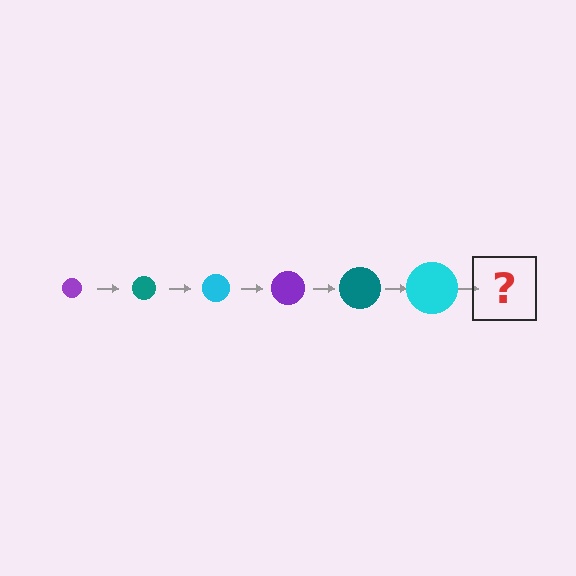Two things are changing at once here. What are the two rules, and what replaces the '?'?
The two rules are that the circle grows larger each step and the color cycles through purple, teal, and cyan. The '?' should be a purple circle, larger than the previous one.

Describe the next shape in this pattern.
It should be a purple circle, larger than the previous one.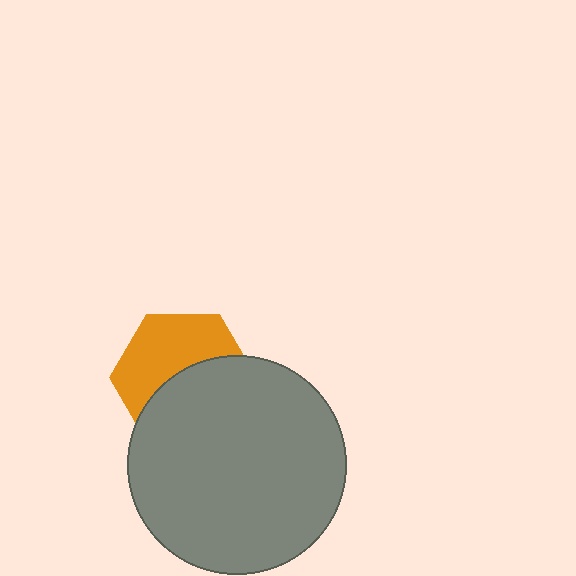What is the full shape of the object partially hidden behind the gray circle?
The partially hidden object is an orange hexagon.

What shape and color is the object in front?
The object in front is a gray circle.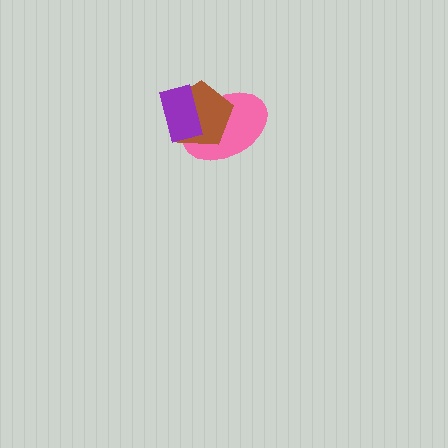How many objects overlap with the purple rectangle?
2 objects overlap with the purple rectangle.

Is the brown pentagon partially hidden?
Yes, it is partially covered by another shape.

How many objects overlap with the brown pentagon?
2 objects overlap with the brown pentagon.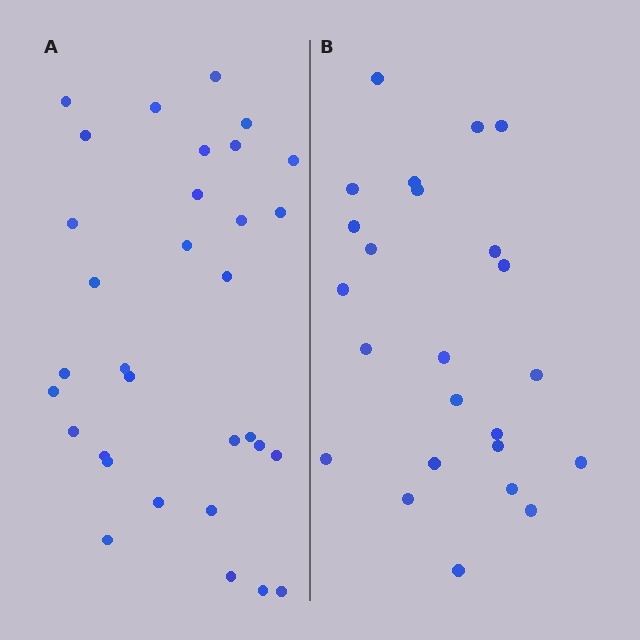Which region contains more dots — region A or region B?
Region A (the left region) has more dots.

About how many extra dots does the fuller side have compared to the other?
Region A has roughly 8 or so more dots than region B.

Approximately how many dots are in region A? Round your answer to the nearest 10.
About 30 dots. (The exact count is 32, which rounds to 30.)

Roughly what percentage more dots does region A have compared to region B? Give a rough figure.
About 35% more.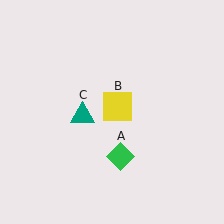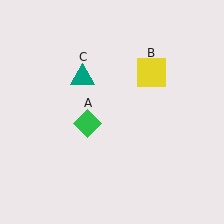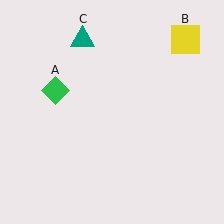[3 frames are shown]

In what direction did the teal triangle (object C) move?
The teal triangle (object C) moved up.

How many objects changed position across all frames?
3 objects changed position: green diamond (object A), yellow square (object B), teal triangle (object C).